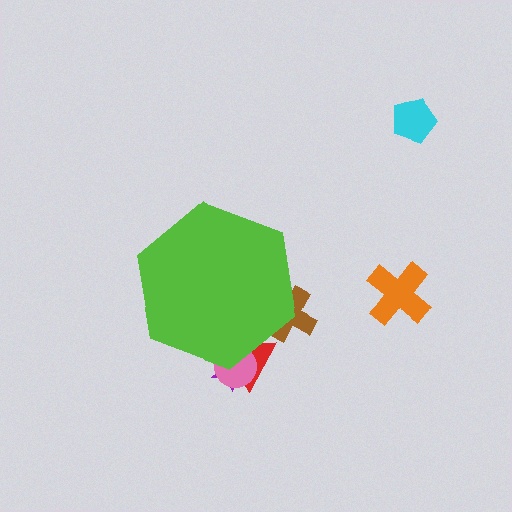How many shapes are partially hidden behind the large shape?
4 shapes are partially hidden.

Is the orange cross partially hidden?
No, the orange cross is fully visible.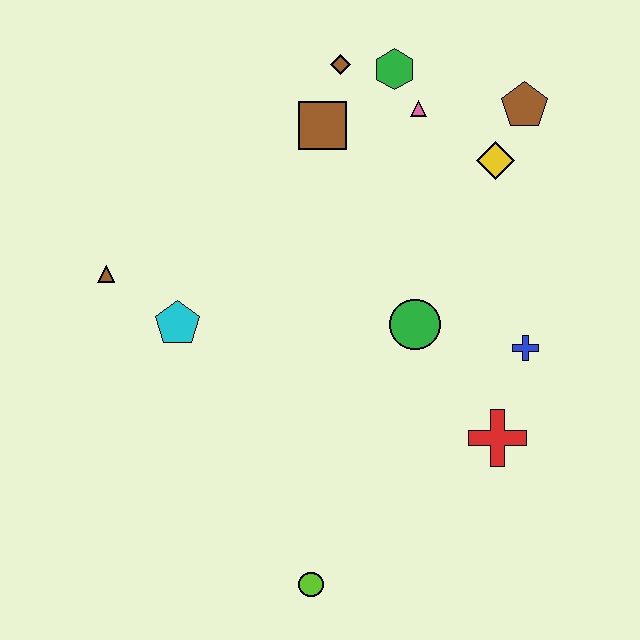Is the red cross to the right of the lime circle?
Yes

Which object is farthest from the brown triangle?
The brown pentagon is farthest from the brown triangle.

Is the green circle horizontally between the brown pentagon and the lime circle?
Yes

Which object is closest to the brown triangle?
The cyan pentagon is closest to the brown triangle.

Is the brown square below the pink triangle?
Yes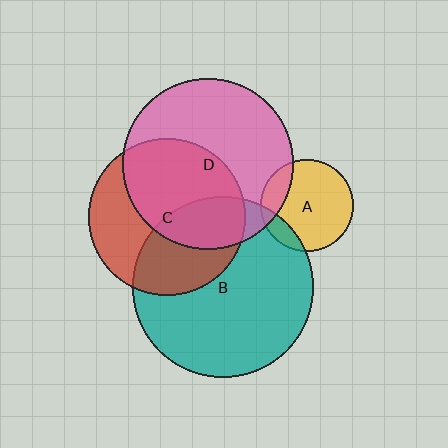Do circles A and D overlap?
Yes.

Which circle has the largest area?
Circle B (teal).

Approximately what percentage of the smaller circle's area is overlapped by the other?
Approximately 20%.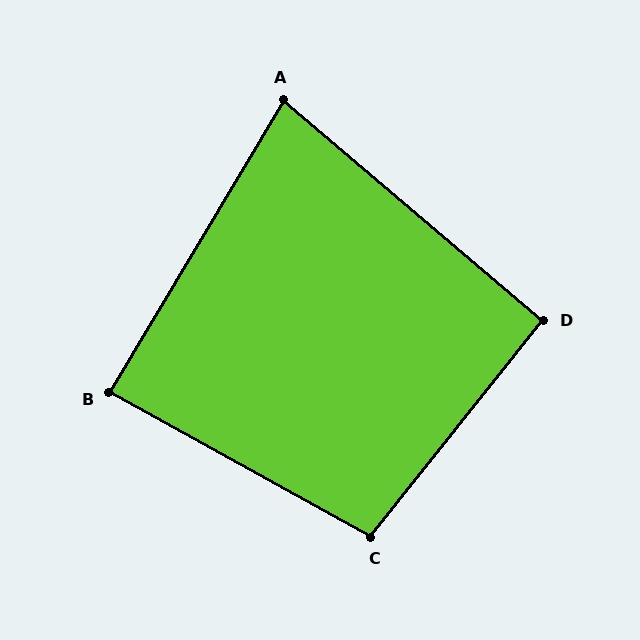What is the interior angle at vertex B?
Approximately 88 degrees (approximately right).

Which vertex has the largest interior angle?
C, at approximately 100 degrees.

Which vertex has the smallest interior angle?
A, at approximately 80 degrees.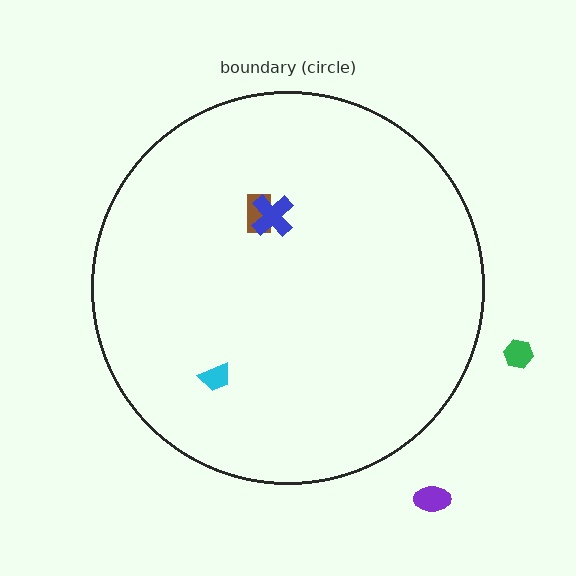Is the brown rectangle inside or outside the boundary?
Inside.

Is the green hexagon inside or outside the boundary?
Outside.